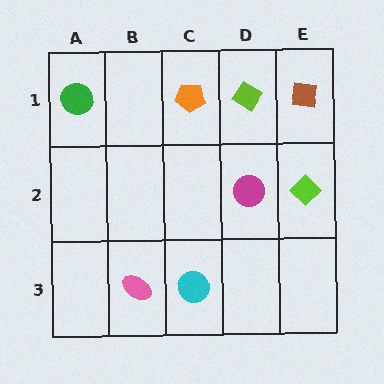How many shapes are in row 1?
4 shapes.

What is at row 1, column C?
An orange pentagon.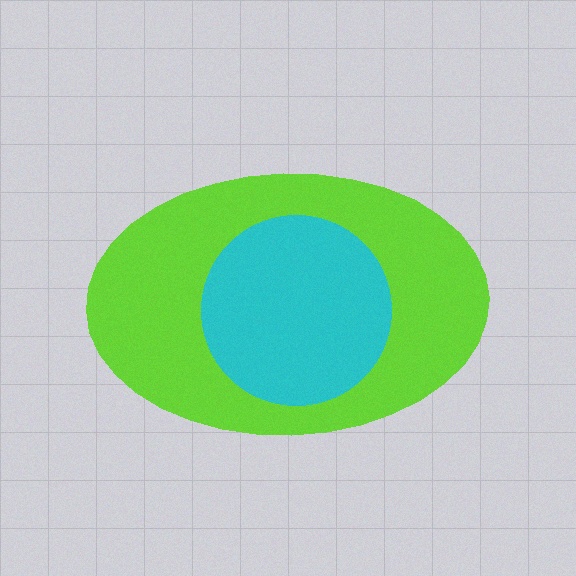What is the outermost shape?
The lime ellipse.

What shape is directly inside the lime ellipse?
The cyan circle.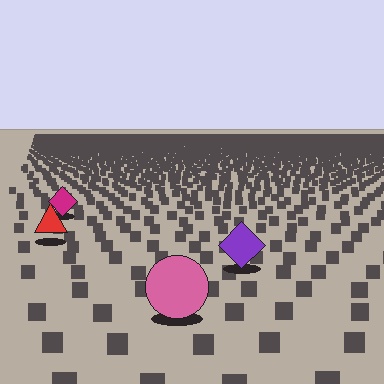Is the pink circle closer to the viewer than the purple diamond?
Yes. The pink circle is closer — you can tell from the texture gradient: the ground texture is coarser near it.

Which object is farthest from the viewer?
The magenta diamond is farthest from the viewer. It appears smaller and the ground texture around it is denser.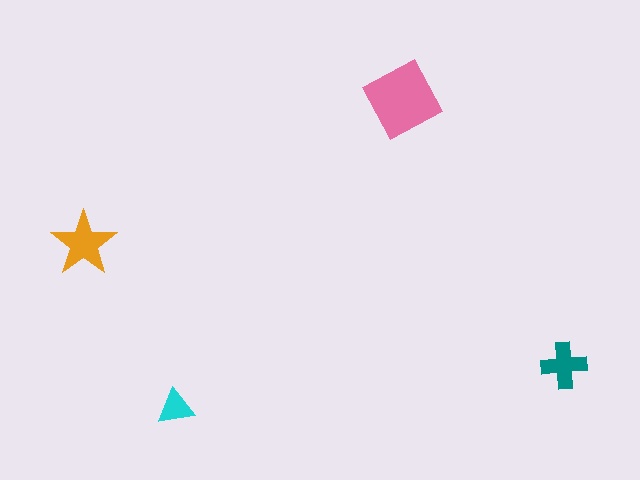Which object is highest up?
The pink square is topmost.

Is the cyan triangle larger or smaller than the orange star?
Smaller.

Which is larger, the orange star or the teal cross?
The orange star.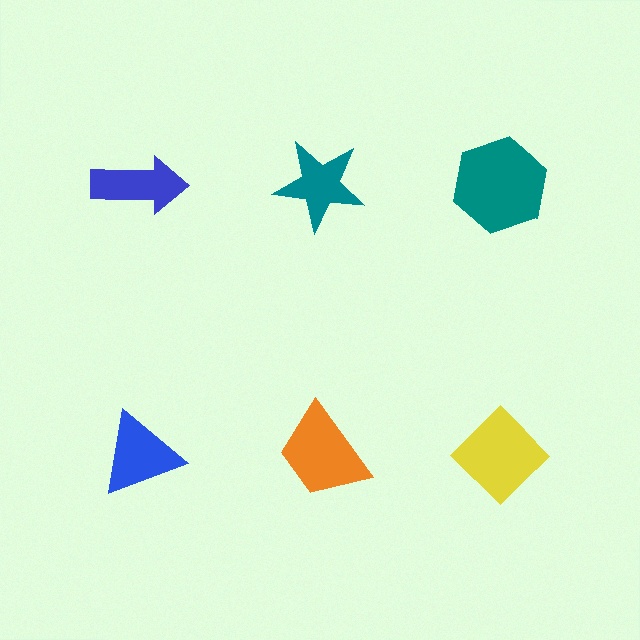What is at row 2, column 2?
An orange trapezoid.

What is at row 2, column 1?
A blue triangle.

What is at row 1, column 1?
A blue arrow.